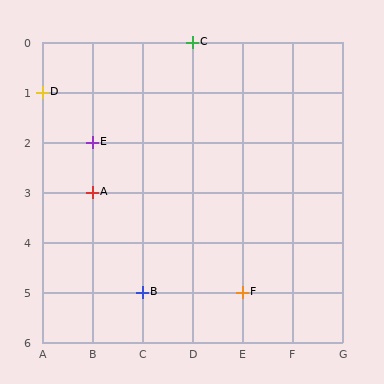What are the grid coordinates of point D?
Point D is at grid coordinates (A, 1).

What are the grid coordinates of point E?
Point E is at grid coordinates (B, 2).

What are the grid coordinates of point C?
Point C is at grid coordinates (D, 0).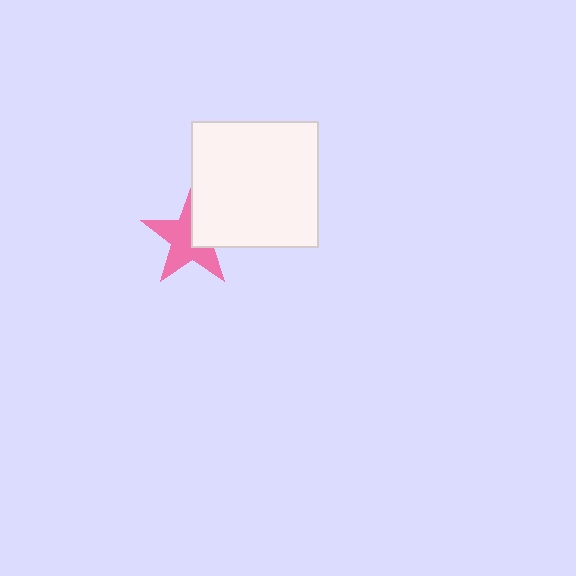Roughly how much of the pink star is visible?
About half of it is visible (roughly 65%).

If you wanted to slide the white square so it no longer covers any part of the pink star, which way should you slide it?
Slide it toward the upper-right — that is the most direct way to separate the two shapes.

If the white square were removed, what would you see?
You would see the complete pink star.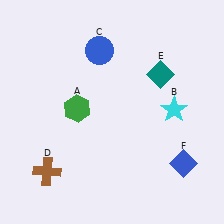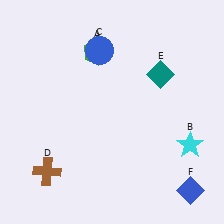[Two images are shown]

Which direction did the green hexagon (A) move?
The green hexagon (A) moved up.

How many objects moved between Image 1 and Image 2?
3 objects moved between the two images.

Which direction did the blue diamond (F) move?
The blue diamond (F) moved down.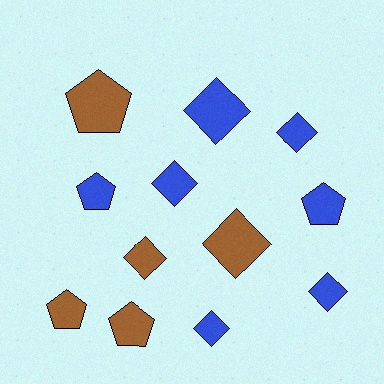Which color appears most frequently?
Blue, with 7 objects.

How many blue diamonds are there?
There are 5 blue diamonds.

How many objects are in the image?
There are 12 objects.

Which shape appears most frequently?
Diamond, with 7 objects.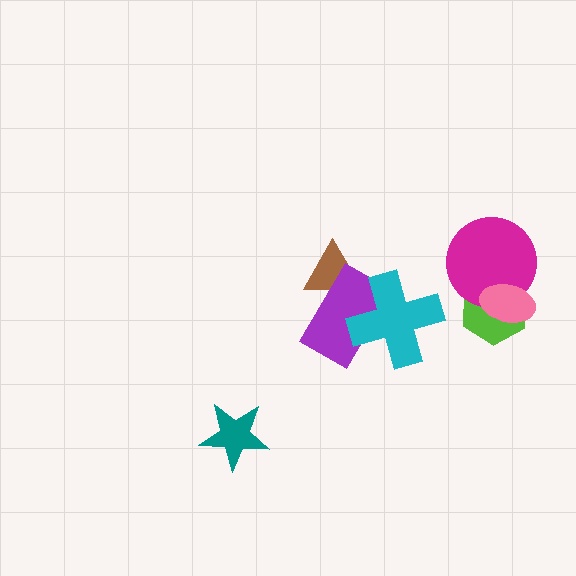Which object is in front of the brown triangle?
The purple rectangle is in front of the brown triangle.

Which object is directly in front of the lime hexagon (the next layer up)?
The magenta circle is directly in front of the lime hexagon.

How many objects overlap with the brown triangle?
1 object overlaps with the brown triangle.